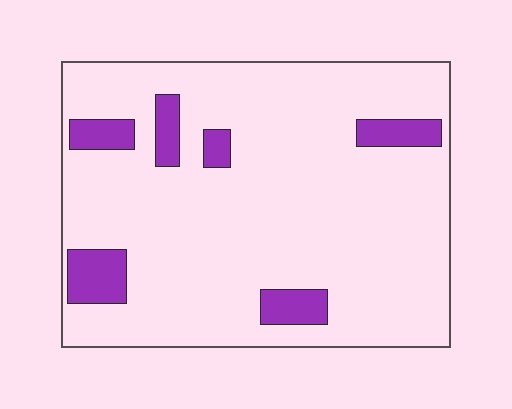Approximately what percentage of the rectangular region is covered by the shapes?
Approximately 10%.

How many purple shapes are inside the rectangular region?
6.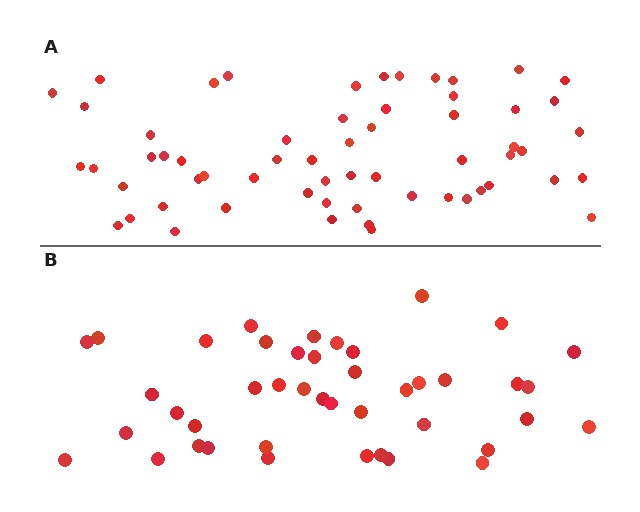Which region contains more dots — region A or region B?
Region A (the top region) has more dots.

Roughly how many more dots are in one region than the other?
Region A has approximately 15 more dots than region B.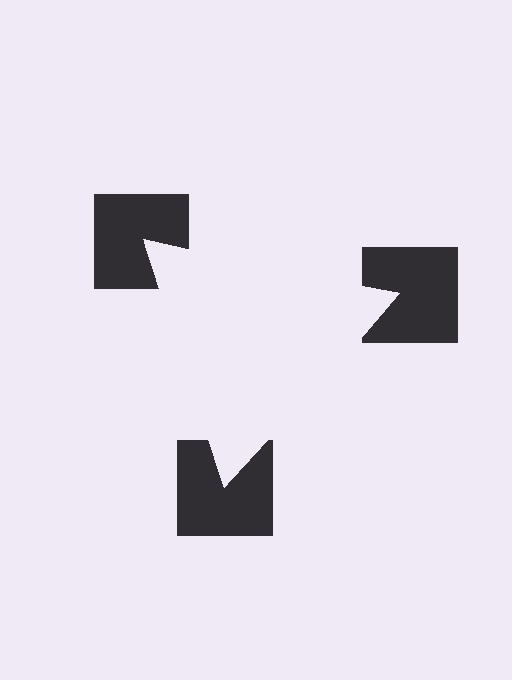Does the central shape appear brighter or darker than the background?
It typically appears slightly brighter than the background, even though no actual brightness change is drawn.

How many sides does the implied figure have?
3 sides.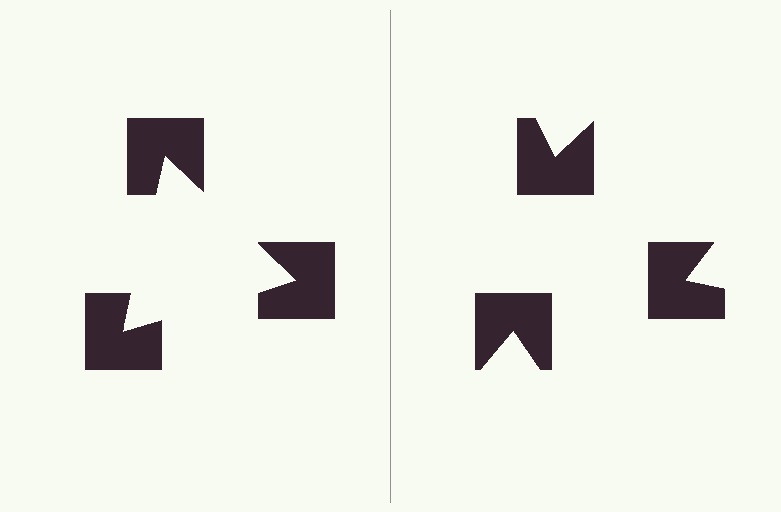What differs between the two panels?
The notched squares are positioned identically on both sides; only the wedge orientations differ. On the left they align to a triangle; on the right they are misaligned.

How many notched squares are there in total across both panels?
6 — 3 on each side.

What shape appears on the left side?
An illusory triangle.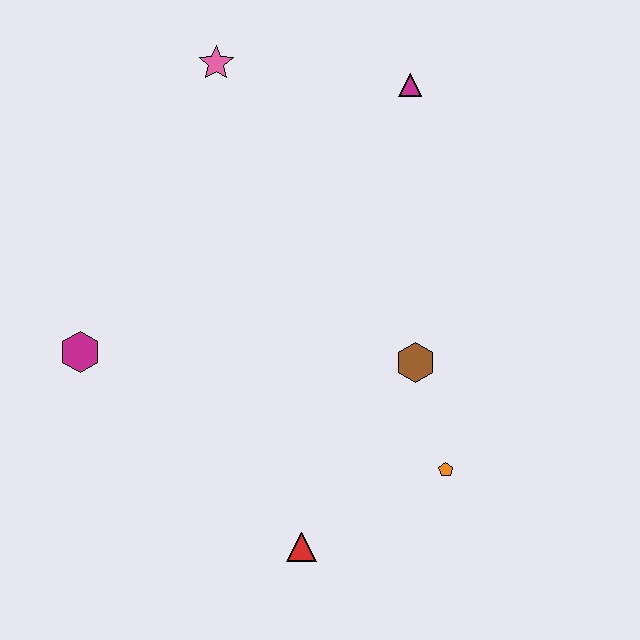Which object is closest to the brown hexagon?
The orange pentagon is closest to the brown hexagon.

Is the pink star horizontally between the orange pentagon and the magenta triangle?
No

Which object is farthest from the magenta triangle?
The red triangle is farthest from the magenta triangle.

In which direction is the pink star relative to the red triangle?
The pink star is above the red triangle.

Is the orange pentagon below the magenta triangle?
Yes